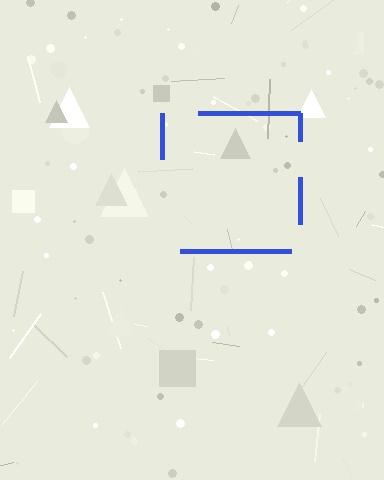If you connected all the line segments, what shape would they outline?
They would outline a square.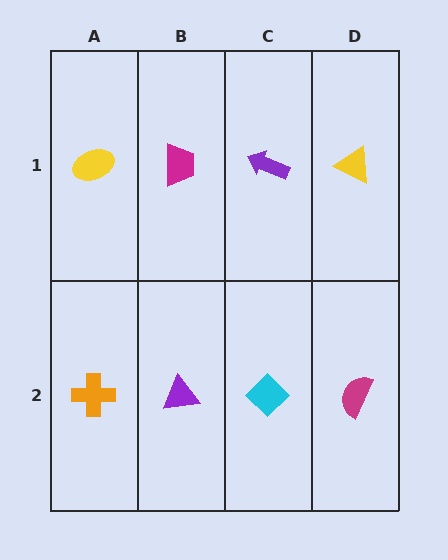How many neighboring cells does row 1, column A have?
2.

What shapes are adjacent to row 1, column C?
A cyan diamond (row 2, column C), a magenta trapezoid (row 1, column B), a yellow triangle (row 1, column D).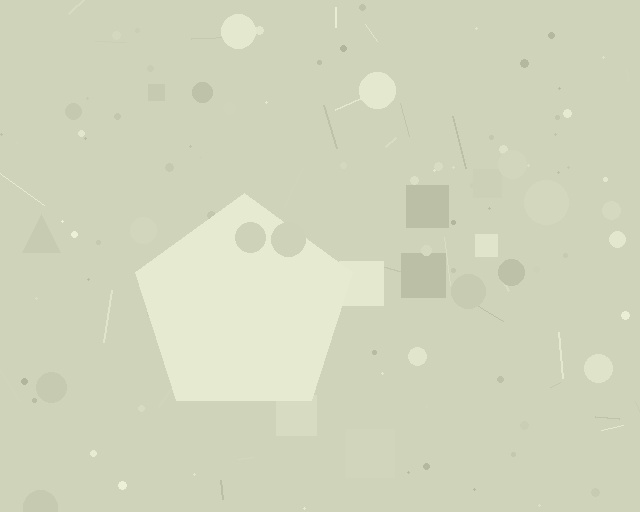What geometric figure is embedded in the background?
A pentagon is embedded in the background.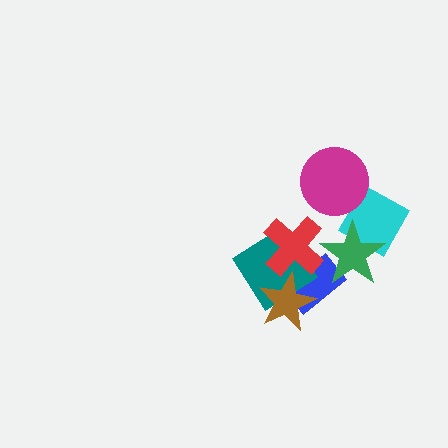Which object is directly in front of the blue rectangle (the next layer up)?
The teal diamond is directly in front of the blue rectangle.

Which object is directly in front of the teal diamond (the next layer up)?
The red cross is directly in front of the teal diamond.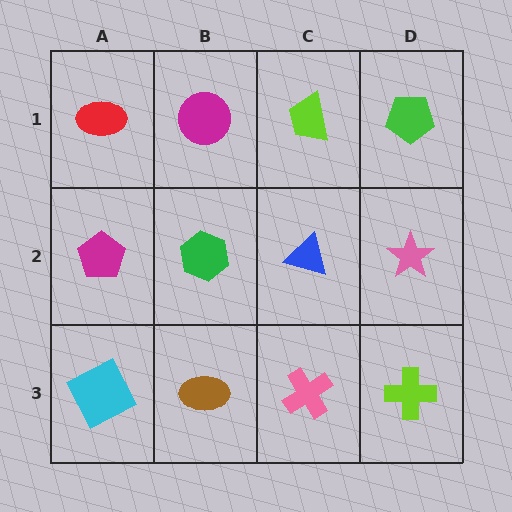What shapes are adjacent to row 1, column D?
A pink star (row 2, column D), a lime trapezoid (row 1, column C).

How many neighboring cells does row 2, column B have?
4.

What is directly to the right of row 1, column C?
A green pentagon.